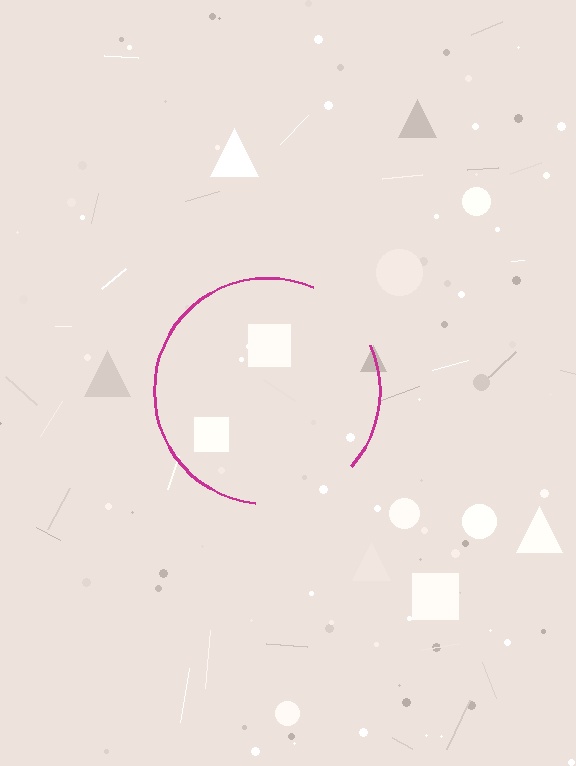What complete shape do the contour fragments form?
The contour fragments form a circle.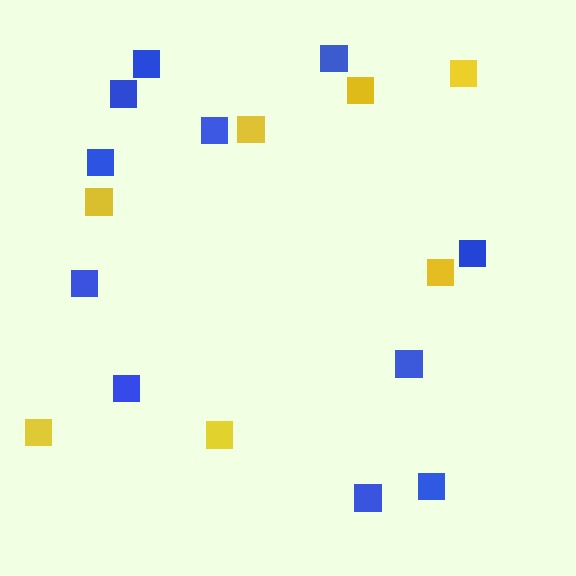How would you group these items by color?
There are 2 groups: one group of yellow squares (7) and one group of blue squares (11).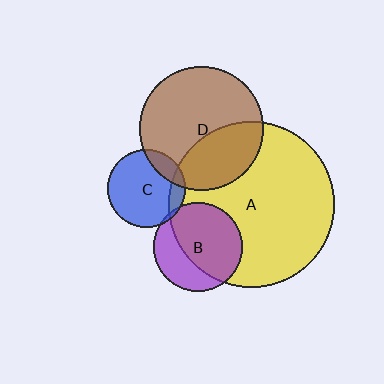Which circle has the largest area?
Circle A (yellow).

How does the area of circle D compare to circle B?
Approximately 1.9 times.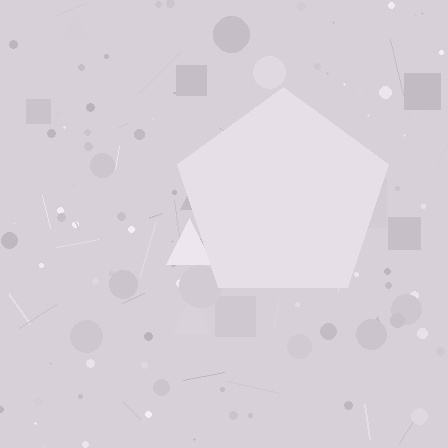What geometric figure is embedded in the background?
A pentagon is embedded in the background.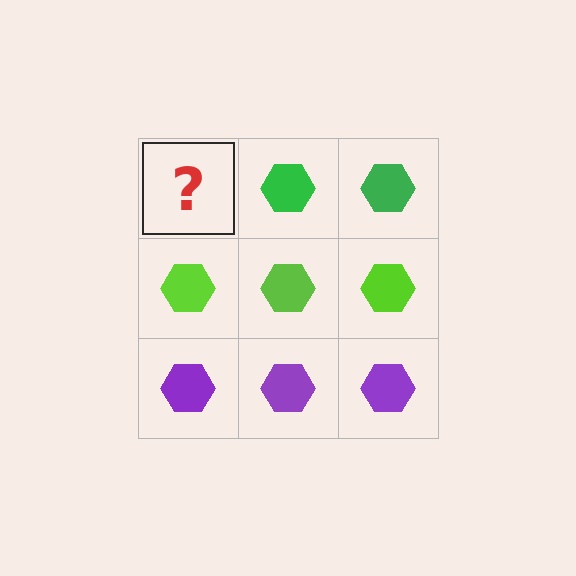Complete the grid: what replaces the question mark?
The question mark should be replaced with a green hexagon.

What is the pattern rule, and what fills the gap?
The rule is that each row has a consistent color. The gap should be filled with a green hexagon.